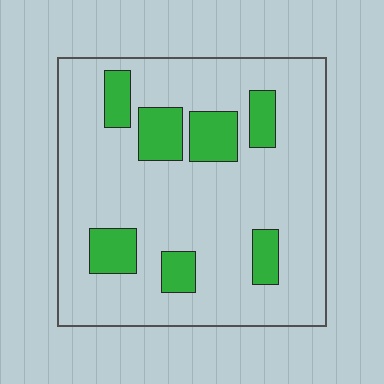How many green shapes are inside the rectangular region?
7.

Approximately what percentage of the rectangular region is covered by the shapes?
Approximately 20%.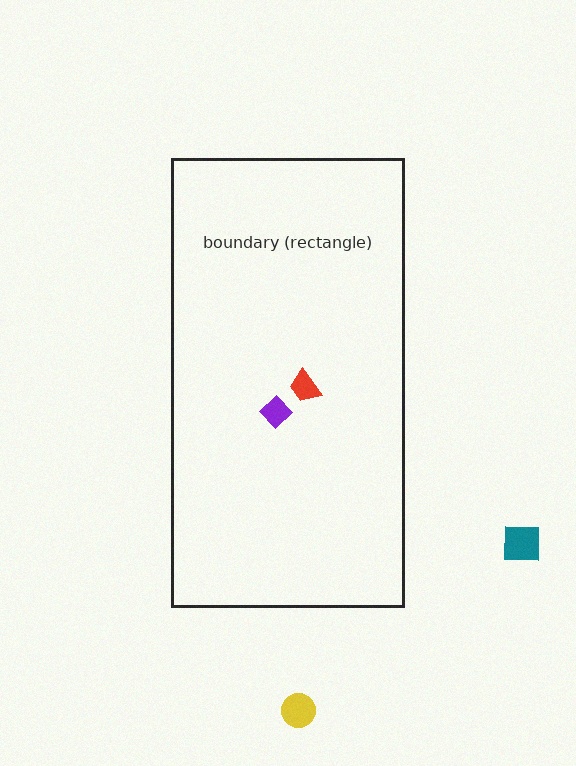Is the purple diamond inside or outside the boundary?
Inside.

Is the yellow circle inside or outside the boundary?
Outside.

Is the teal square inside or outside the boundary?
Outside.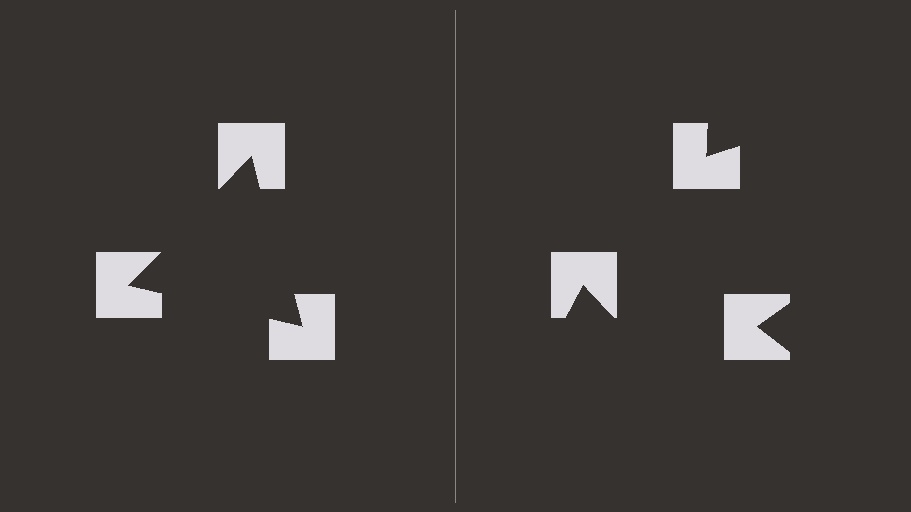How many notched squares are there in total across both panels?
6 — 3 on each side.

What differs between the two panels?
The notched squares are positioned identically on both sides; only the wedge orientations differ. On the left they align to a triangle; on the right they are misaligned.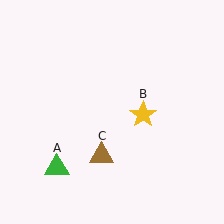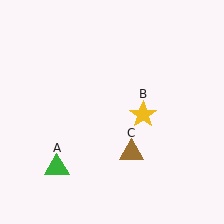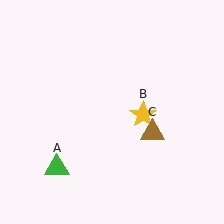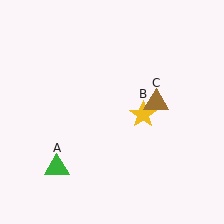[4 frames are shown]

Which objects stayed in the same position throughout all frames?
Green triangle (object A) and yellow star (object B) remained stationary.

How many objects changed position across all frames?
1 object changed position: brown triangle (object C).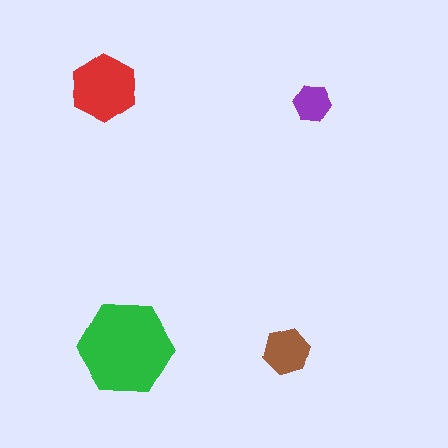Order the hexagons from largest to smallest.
the green one, the red one, the brown one, the purple one.